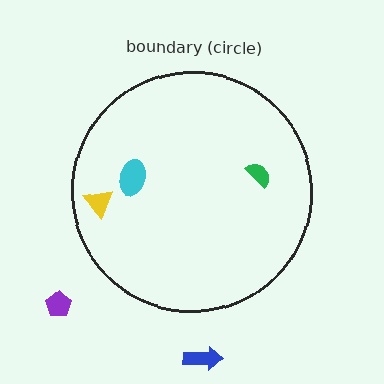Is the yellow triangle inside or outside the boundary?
Inside.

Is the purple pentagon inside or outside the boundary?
Outside.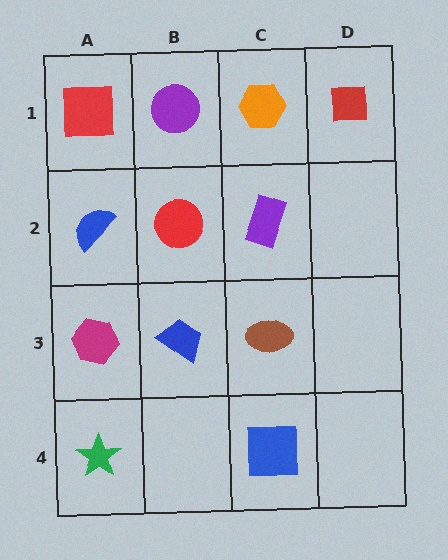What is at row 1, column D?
A red square.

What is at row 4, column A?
A green star.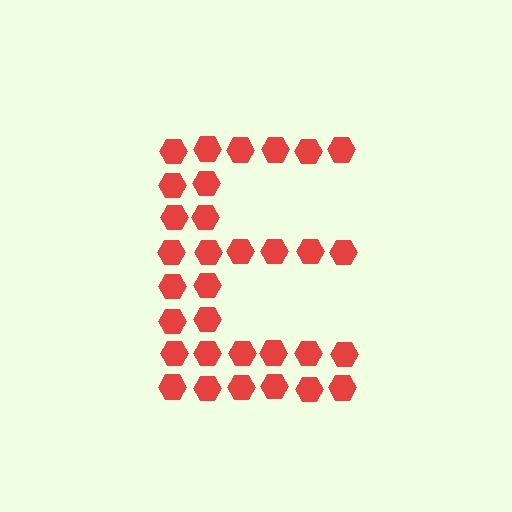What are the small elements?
The small elements are hexagons.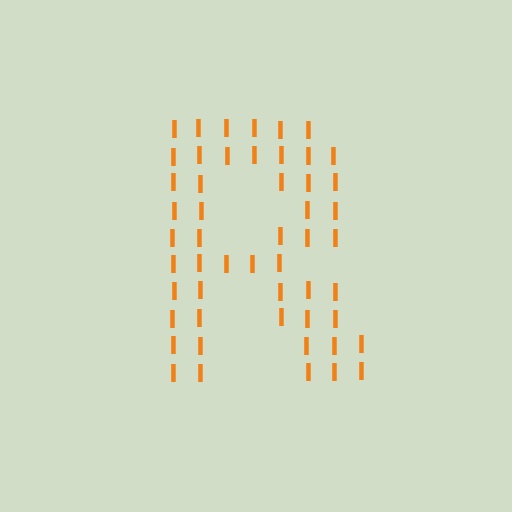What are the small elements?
The small elements are letter I's.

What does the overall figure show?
The overall figure shows the letter R.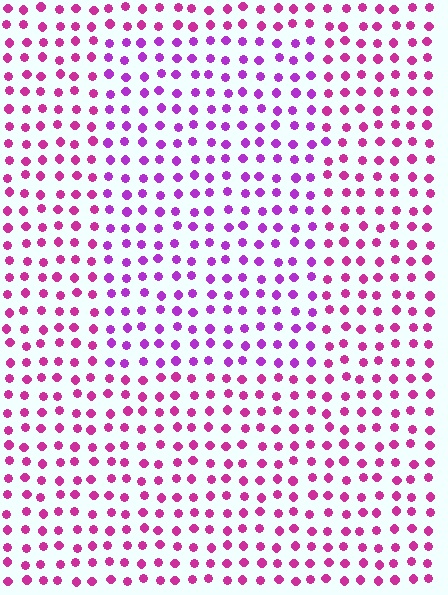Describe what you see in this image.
The image is filled with small magenta elements in a uniform arrangement. A rectangle-shaped region is visible where the elements are tinted to a slightly different hue, forming a subtle color boundary.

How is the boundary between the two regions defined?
The boundary is defined purely by a slight shift in hue (about 29 degrees). Spacing, size, and orientation are identical on both sides.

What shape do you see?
I see a rectangle.